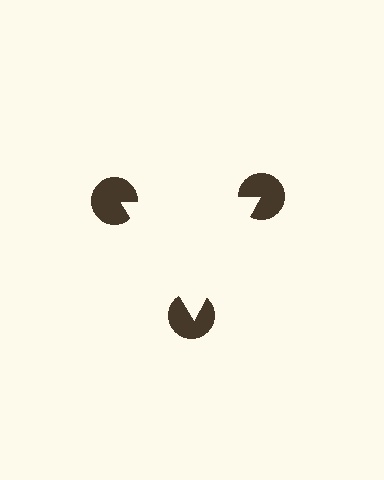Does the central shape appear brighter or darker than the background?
It typically appears slightly brighter than the background, even though no actual brightness change is drawn.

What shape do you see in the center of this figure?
An illusory triangle — its edges are inferred from the aligned wedge cuts in the pac-man discs, not physically drawn.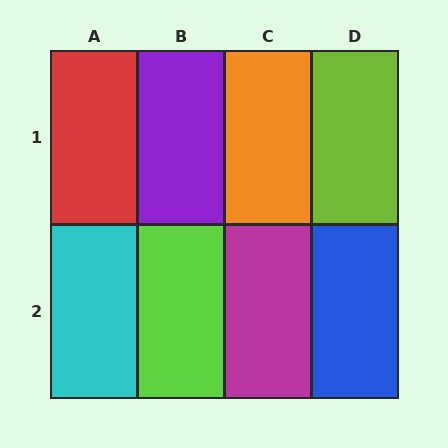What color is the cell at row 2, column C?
Magenta.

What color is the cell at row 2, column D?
Blue.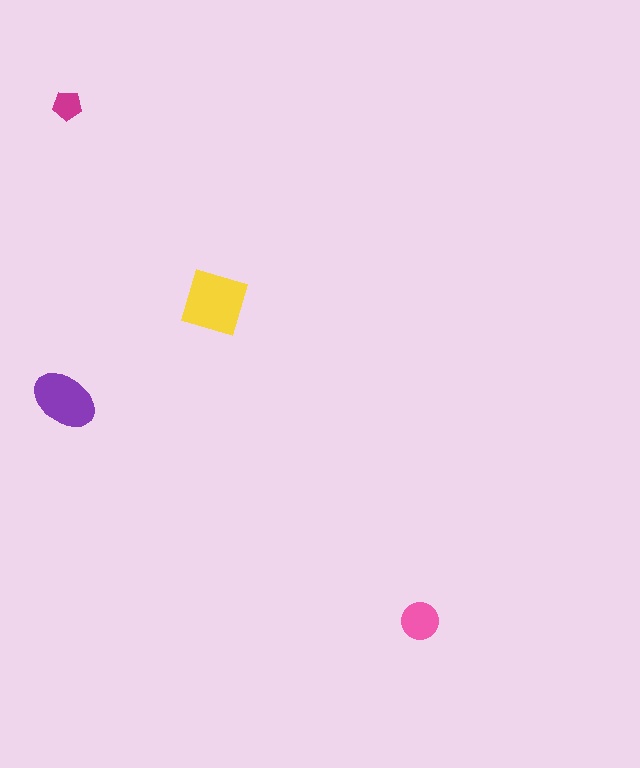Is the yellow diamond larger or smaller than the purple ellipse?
Larger.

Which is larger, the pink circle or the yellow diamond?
The yellow diamond.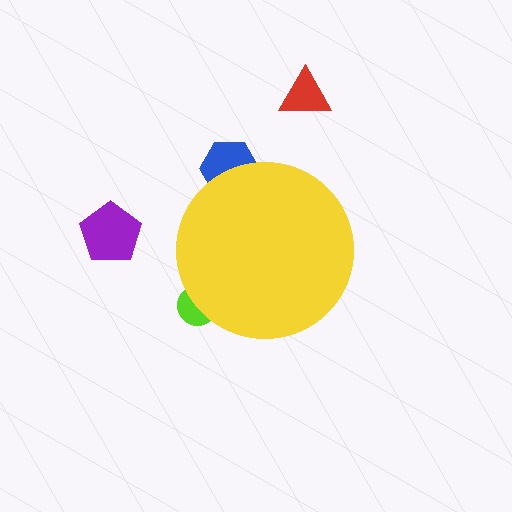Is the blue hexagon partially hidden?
Yes, the blue hexagon is partially hidden behind the yellow circle.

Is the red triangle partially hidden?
No, the red triangle is fully visible.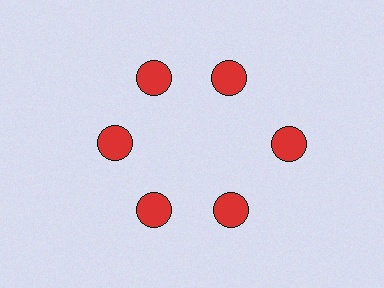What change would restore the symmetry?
The symmetry would be restored by moving it inward, back onto the ring so that all 6 circles sit at equal angles and equal distance from the center.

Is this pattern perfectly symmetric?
No. The 6 red circles are arranged in a ring, but one element near the 3 o'clock position is pushed outward from the center, breaking the 6-fold rotational symmetry.